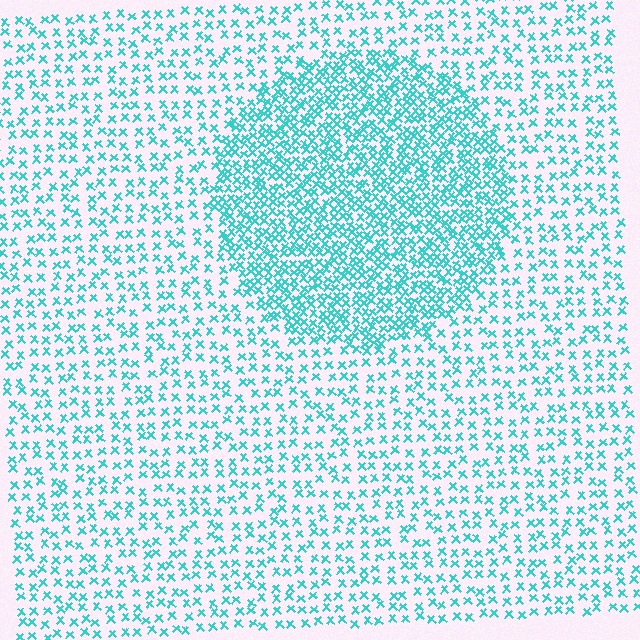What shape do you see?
I see a circle.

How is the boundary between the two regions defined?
The boundary is defined by a change in element density (approximately 2.2x ratio). All elements are the same color, size, and shape.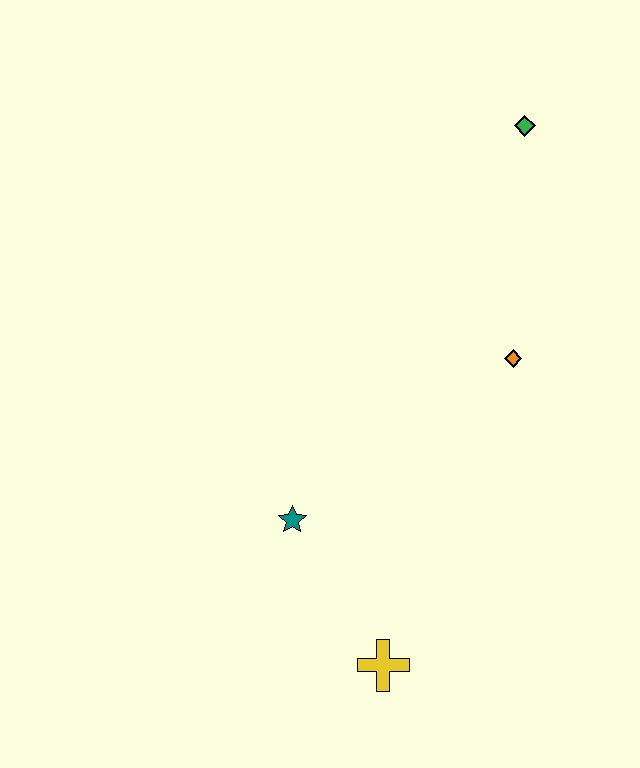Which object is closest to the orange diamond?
The green diamond is closest to the orange diamond.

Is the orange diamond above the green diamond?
No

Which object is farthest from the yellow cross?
The green diamond is farthest from the yellow cross.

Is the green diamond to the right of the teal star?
Yes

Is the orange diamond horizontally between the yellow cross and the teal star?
No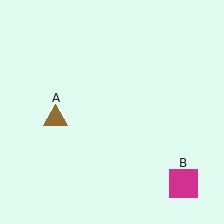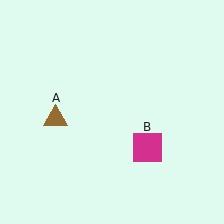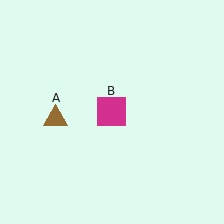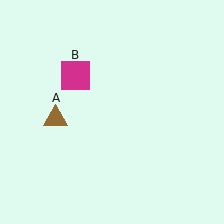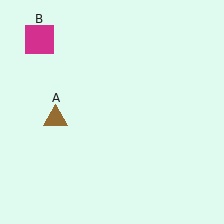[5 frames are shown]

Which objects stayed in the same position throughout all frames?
Brown triangle (object A) remained stationary.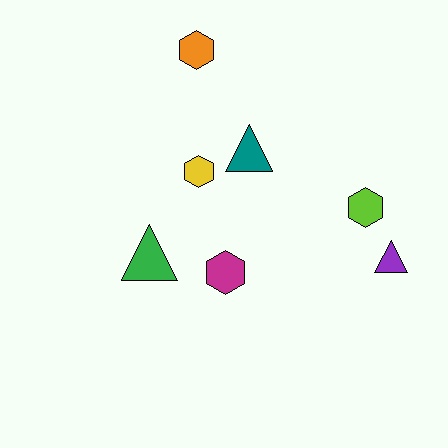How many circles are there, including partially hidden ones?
There are no circles.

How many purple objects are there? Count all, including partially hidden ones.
There is 1 purple object.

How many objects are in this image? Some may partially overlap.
There are 7 objects.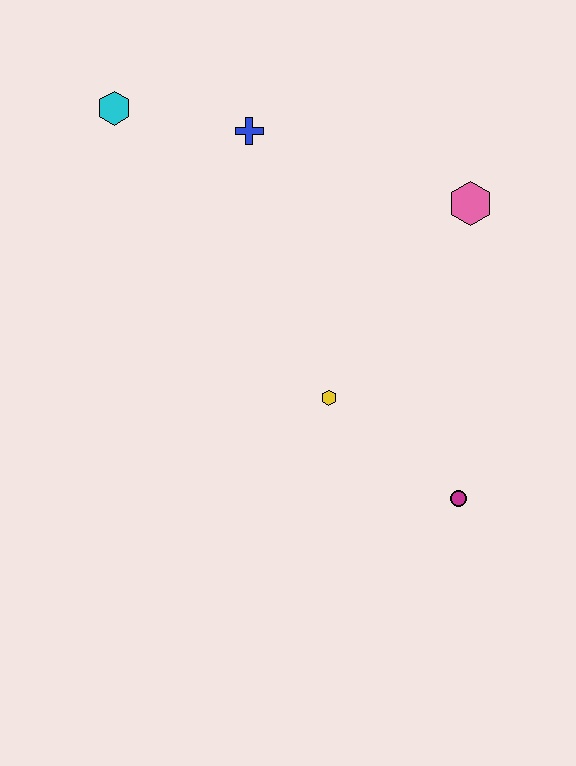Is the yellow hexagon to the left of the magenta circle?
Yes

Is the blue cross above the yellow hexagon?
Yes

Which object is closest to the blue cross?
The cyan hexagon is closest to the blue cross.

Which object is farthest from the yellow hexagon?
The cyan hexagon is farthest from the yellow hexagon.